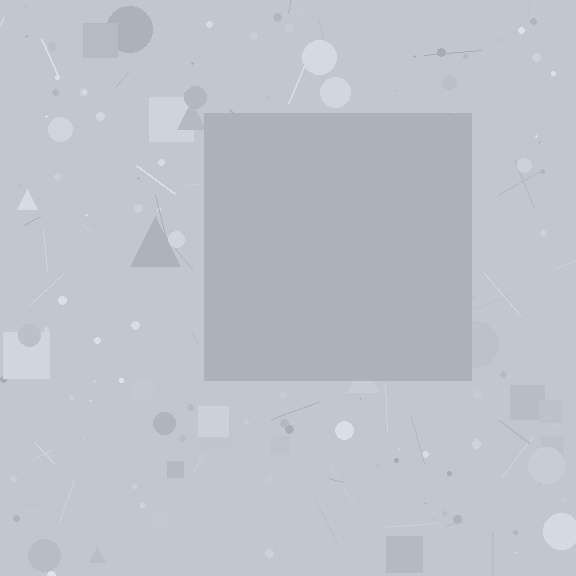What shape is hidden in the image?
A square is hidden in the image.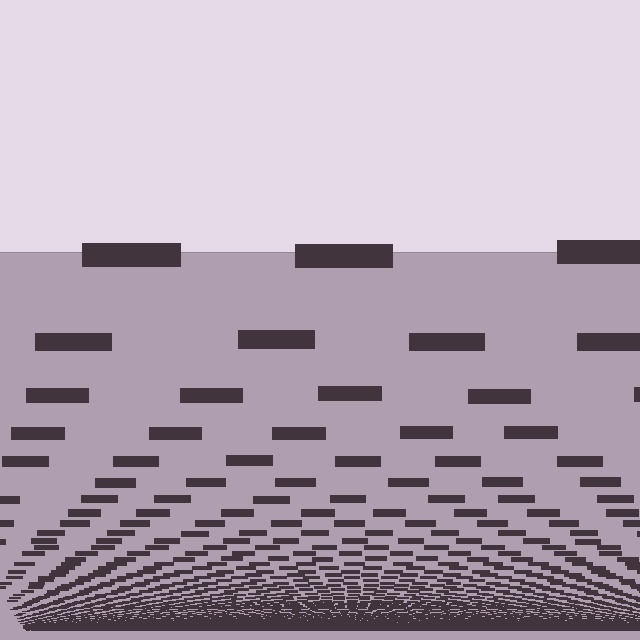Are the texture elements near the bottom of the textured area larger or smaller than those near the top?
Smaller. The gradient is inverted — elements near the bottom are smaller and denser.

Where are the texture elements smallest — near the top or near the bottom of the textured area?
Near the bottom.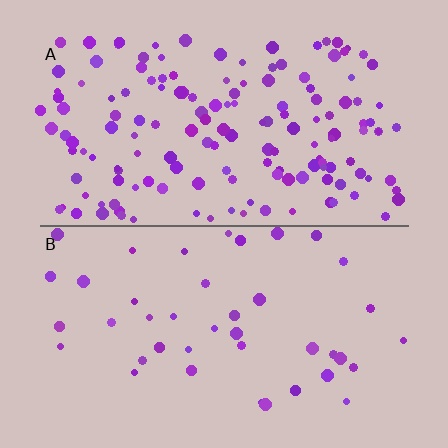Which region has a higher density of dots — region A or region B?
A (the top).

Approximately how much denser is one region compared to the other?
Approximately 3.7× — region A over region B.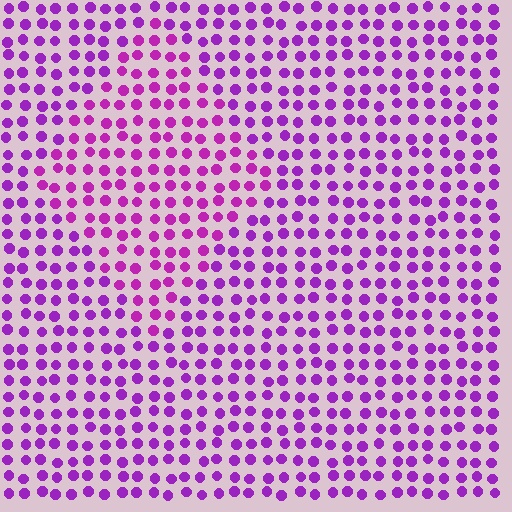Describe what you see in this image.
The image is filled with small purple elements in a uniform arrangement. A diamond-shaped region is visible where the elements are tinted to a slightly different hue, forming a subtle color boundary.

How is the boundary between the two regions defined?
The boundary is defined purely by a slight shift in hue (about 18 degrees). Spacing, size, and orientation are identical on both sides.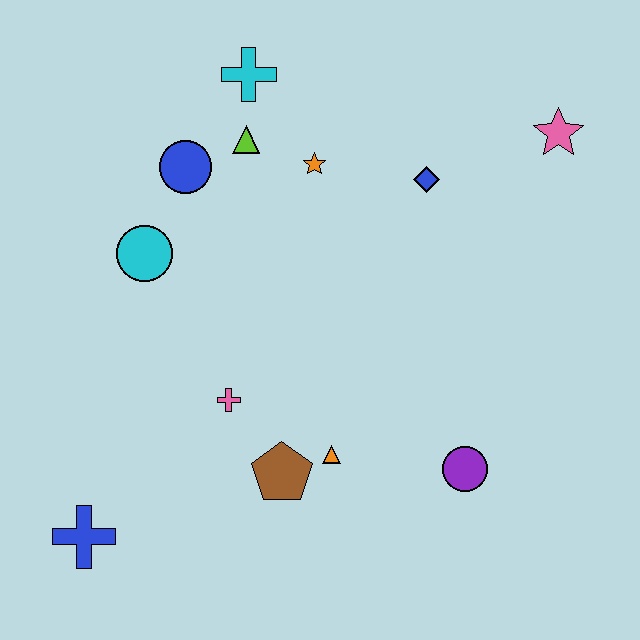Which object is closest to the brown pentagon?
The orange triangle is closest to the brown pentagon.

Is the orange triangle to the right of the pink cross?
Yes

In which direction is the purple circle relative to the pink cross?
The purple circle is to the right of the pink cross.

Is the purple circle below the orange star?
Yes